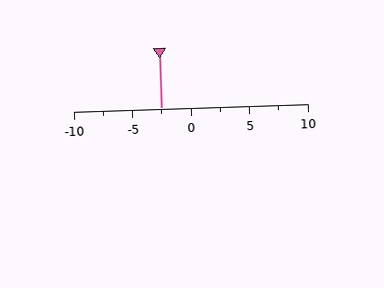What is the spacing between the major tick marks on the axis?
The major ticks are spaced 5 apart.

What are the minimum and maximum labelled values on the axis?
The axis runs from -10 to 10.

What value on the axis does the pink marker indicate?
The marker indicates approximately -2.5.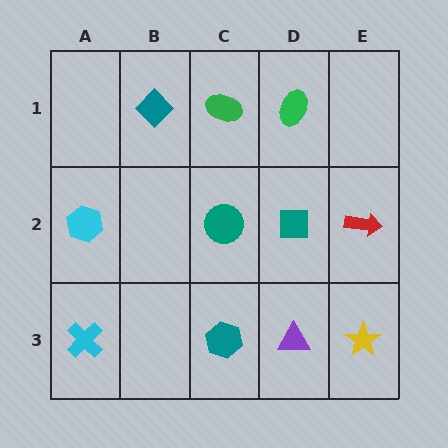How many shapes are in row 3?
4 shapes.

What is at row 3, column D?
A purple triangle.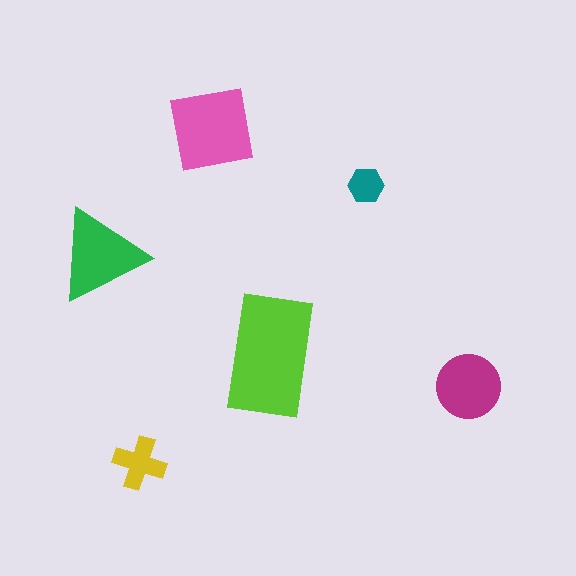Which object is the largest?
The lime rectangle.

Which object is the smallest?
The teal hexagon.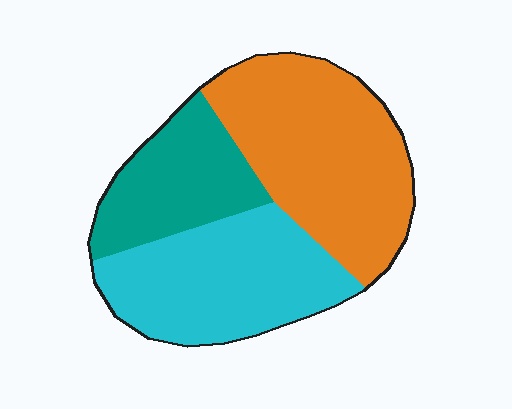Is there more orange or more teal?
Orange.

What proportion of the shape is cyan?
Cyan takes up about one third (1/3) of the shape.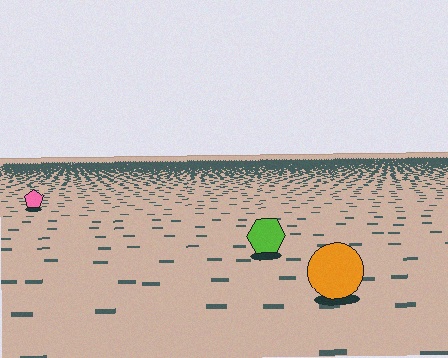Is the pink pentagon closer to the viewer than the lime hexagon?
No. The lime hexagon is closer — you can tell from the texture gradient: the ground texture is coarser near it.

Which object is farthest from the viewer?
The pink pentagon is farthest from the viewer. It appears smaller and the ground texture around it is denser.